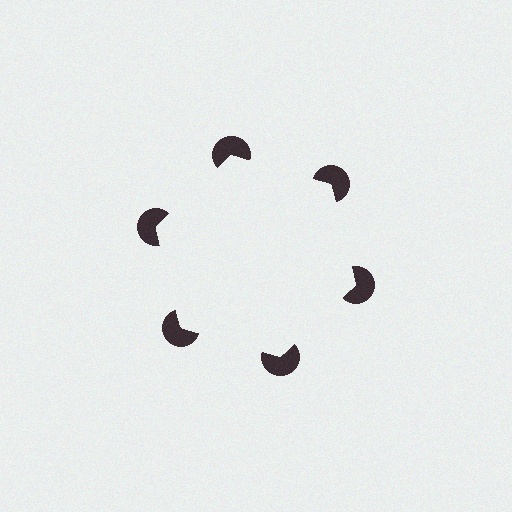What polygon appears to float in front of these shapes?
An illusory hexagon — its edges are inferred from the aligned wedge cuts in the pac-man discs, not physically drawn.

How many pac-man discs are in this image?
There are 6 — one at each vertex of the illusory hexagon.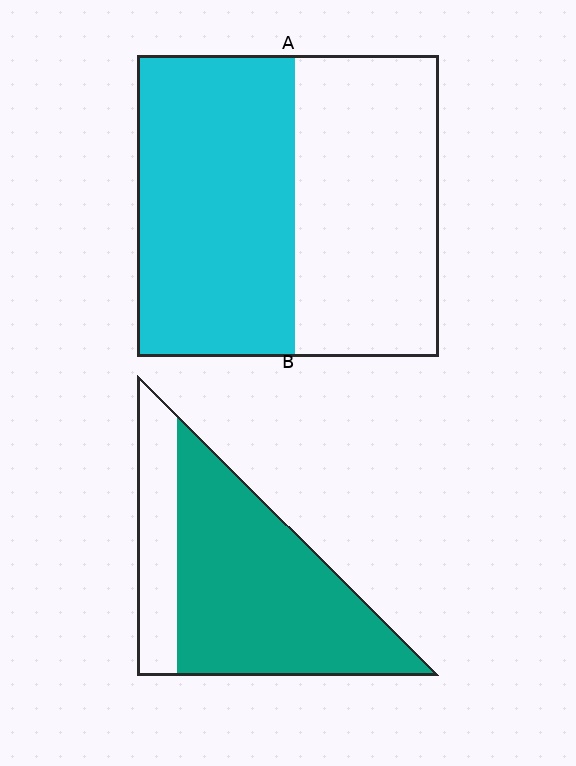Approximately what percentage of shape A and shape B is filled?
A is approximately 50% and B is approximately 75%.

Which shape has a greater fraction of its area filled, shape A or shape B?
Shape B.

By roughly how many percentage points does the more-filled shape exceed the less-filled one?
By roughly 25 percentage points (B over A).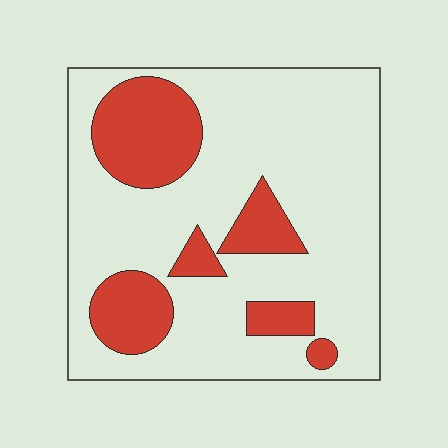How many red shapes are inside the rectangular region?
6.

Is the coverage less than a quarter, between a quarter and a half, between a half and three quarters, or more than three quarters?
Less than a quarter.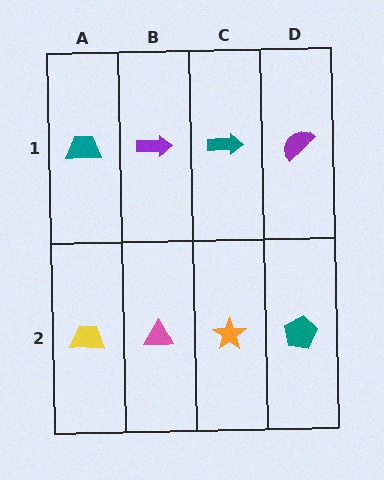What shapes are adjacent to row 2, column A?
A teal trapezoid (row 1, column A), a pink triangle (row 2, column B).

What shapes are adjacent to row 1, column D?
A teal pentagon (row 2, column D), a teal arrow (row 1, column C).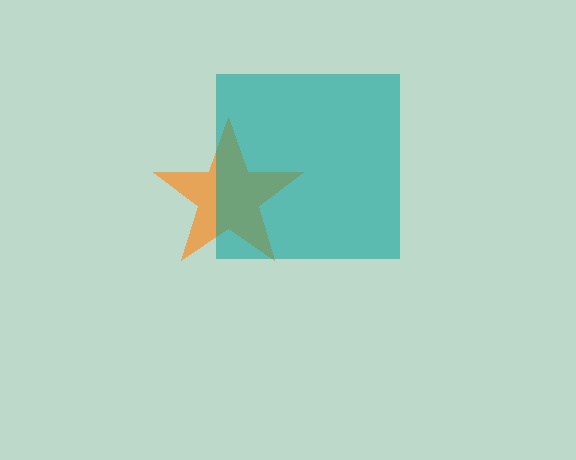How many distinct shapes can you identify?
There are 2 distinct shapes: an orange star, a teal square.